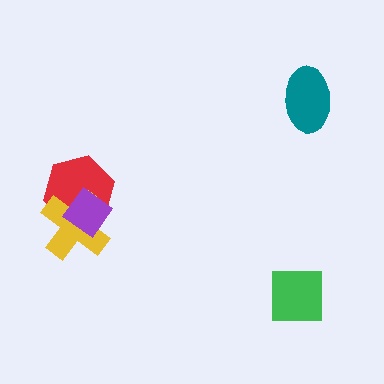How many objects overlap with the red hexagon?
2 objects overlap with the red hexagon.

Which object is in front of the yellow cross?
The purple diamond is in front of the yellow cross.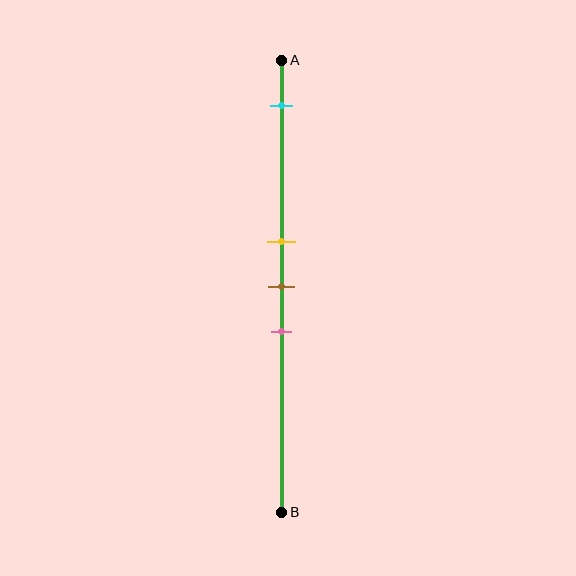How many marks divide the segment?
There are 4 marks dividing the segment.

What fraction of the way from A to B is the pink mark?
The pink mark is approximately 60% (0.6) of the way from A to B.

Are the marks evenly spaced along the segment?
No, the marks are not evenly spaced.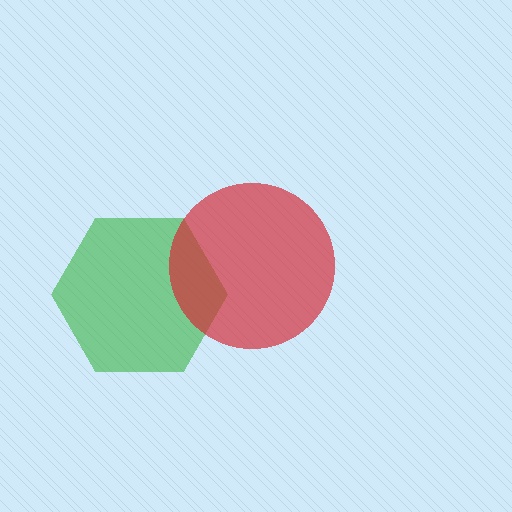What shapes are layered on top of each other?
The layered shapes are: a green hexagon, a red circle.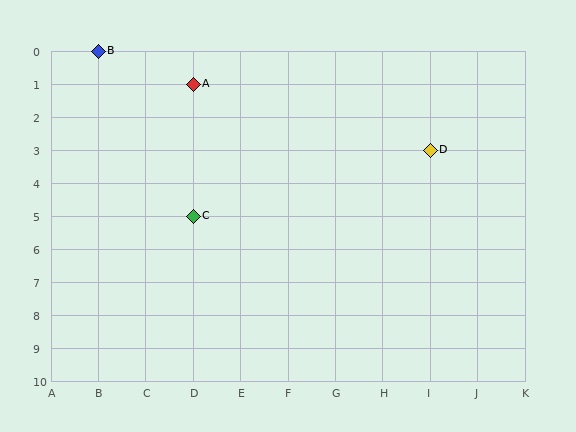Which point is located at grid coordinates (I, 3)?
Point D is at (I, 3).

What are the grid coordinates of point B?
Point B is at grid coordinates (B, 0).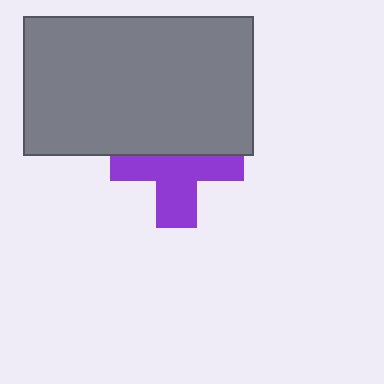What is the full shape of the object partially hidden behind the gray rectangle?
The partially hidden object is a purple cross.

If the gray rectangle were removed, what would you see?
You would see the complete purple cross.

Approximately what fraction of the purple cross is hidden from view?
Roughly 43% of the purple cross is hidden behind the gray rectangle.